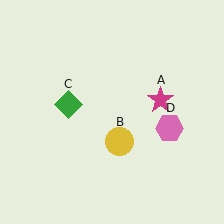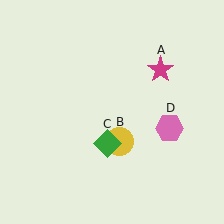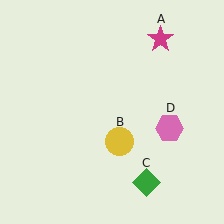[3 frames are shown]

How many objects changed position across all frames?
2 objects changed position: magenta star (object A), green diamond (object C).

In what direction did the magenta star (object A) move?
The magenta star (object A) moved up.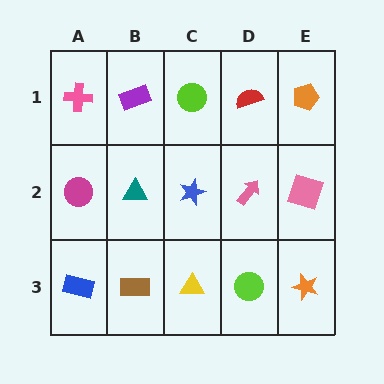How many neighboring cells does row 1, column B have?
3.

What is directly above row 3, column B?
A teal triangle.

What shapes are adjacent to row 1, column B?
A teal triangle (row 2, column B), a pink cross (row 1, column A), a lime circle (row 1, column C).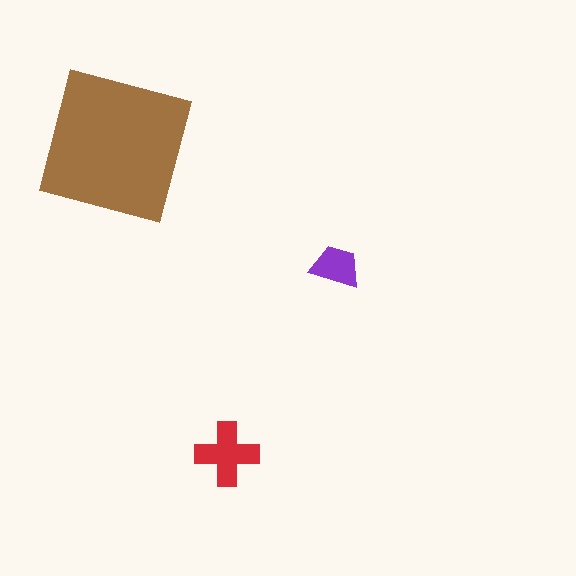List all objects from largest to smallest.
The brown square, the red cross, the purple trapezoid.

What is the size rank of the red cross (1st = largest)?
2nd.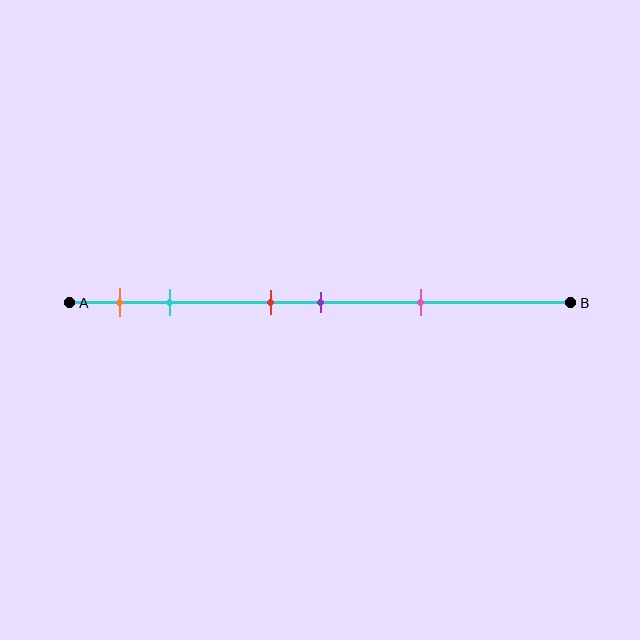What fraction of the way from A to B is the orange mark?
The orange mark is approximately 10% (0.1) of the way from A to B.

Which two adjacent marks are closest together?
The red and purple marks are the closest adjacent pair.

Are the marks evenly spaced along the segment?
No, the marks are not evenly spaced.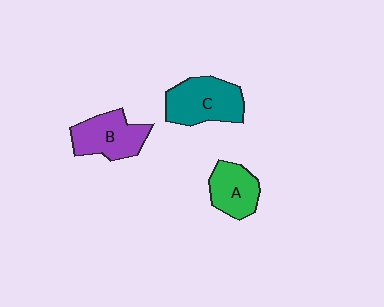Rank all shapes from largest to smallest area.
From largest to smallest: C (teal), B (purple), A (green).